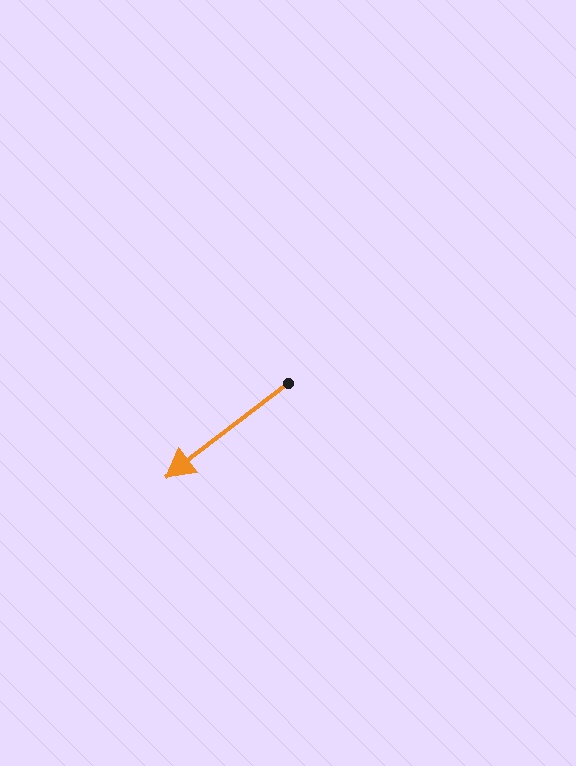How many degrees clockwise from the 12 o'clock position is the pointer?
Approximately 232 degrees.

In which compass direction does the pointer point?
Southwest.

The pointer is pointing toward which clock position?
Roughly 8 o'clock.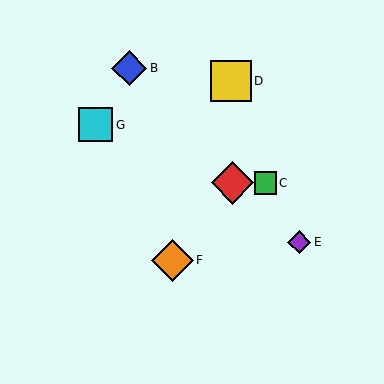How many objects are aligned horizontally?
2 objects (A, C) are aligned horizontally.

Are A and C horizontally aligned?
Yes, both are at y≈183.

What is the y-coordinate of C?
Object C is at y≈183.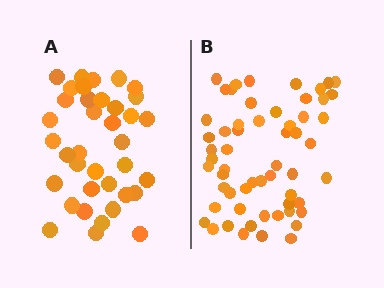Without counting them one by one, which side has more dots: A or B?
Region B (the right region) has more dots.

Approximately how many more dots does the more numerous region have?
Region B has approximately 20 more dots than region A.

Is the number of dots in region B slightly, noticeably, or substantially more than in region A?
Region B has substantially more. The ratio is roughly 1.6 to 1.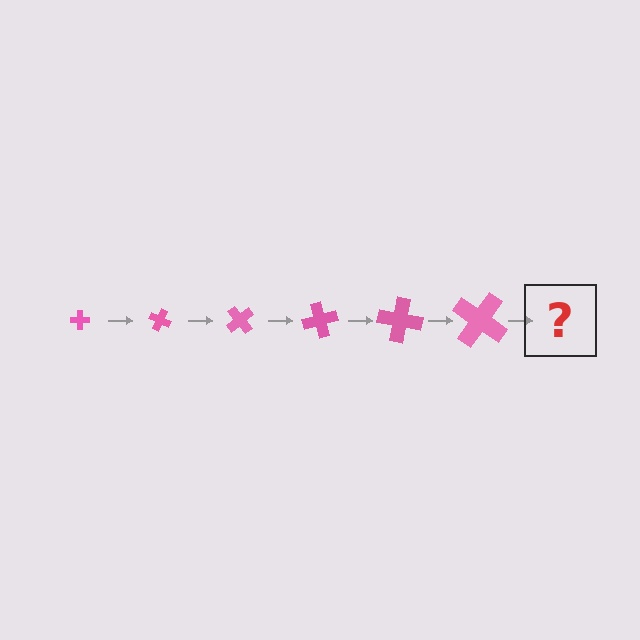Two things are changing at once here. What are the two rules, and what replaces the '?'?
The two rules are that the cross grows larger each step and it rotates 25 degrees each step. The '?' should be a cross, larger than the previous one and rotated 150 degrees from the start.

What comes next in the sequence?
The next element should be a cross, larger than the previous one and rotated 150 degrees from the start.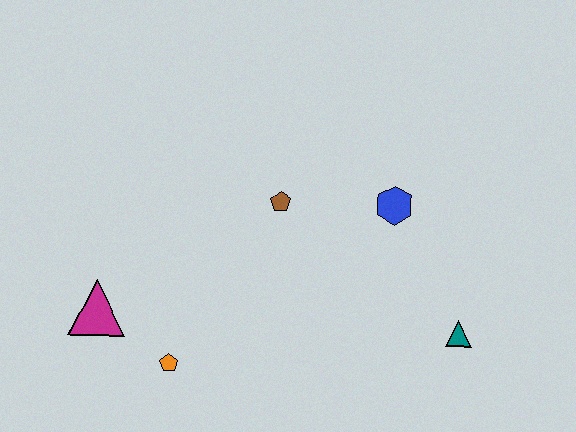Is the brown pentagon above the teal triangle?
Yes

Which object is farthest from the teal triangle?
The magenta triangle is farthest from the teal triangle.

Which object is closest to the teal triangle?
The blue hexagon is closest to the teal triangle.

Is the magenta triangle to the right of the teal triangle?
No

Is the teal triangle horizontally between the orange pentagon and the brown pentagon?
No